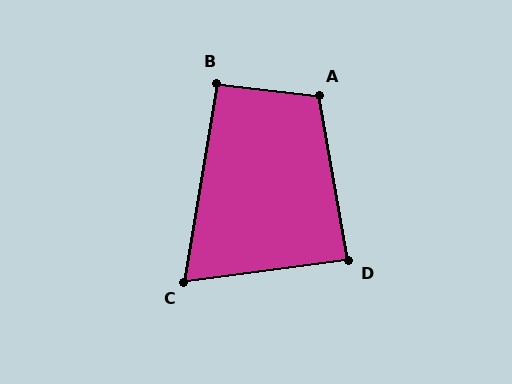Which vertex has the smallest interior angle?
C, at approximately 73 degrees.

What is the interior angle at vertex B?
Approximately 93 degrees (approximately right).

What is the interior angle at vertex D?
Approximately 87 degrees (approximately right).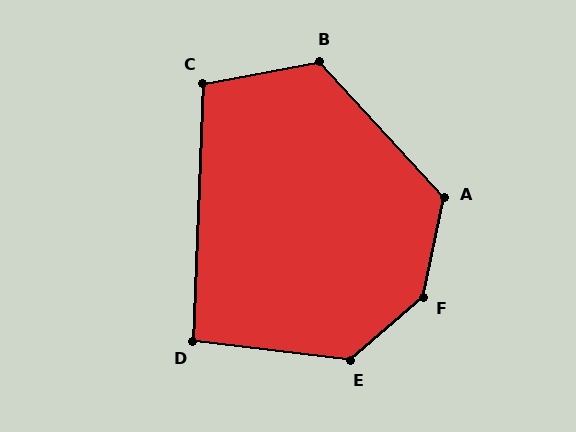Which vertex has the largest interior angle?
F, at approximately 143 degrees.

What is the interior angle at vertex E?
Approximately 132 degrees (obtuse).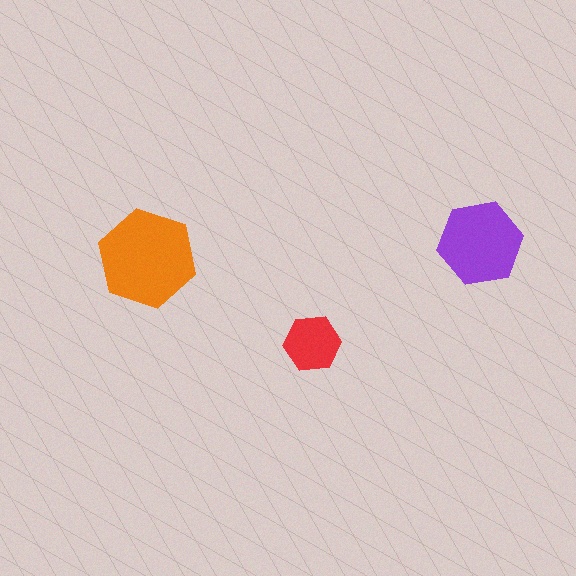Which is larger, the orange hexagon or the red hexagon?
The orange one.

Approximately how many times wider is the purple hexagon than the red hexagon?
About 1.5 times wider.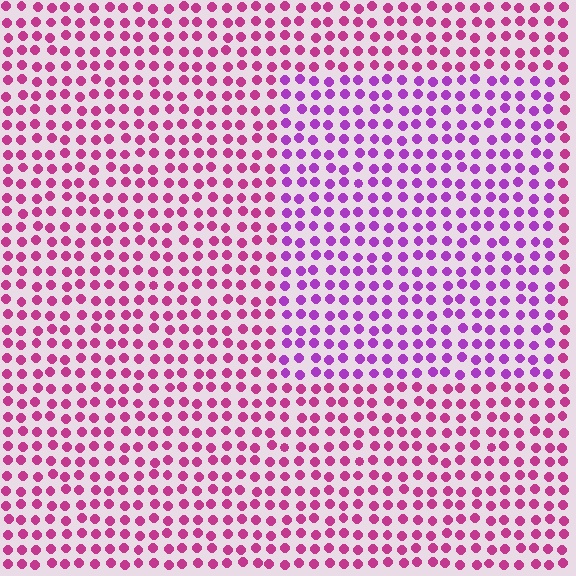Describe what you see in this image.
The image is filled with small magenta elements in a uniform arrangement. A rectangle-shaped region is visible where the elements are tinted to a slightly different hue, forming a subtle color boundary.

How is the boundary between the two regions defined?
The boundary is defined purely by a slight shift in hue (about 34 degrees). Spacing, size, and orientation are identical on both sides.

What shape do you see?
I see a rectangle.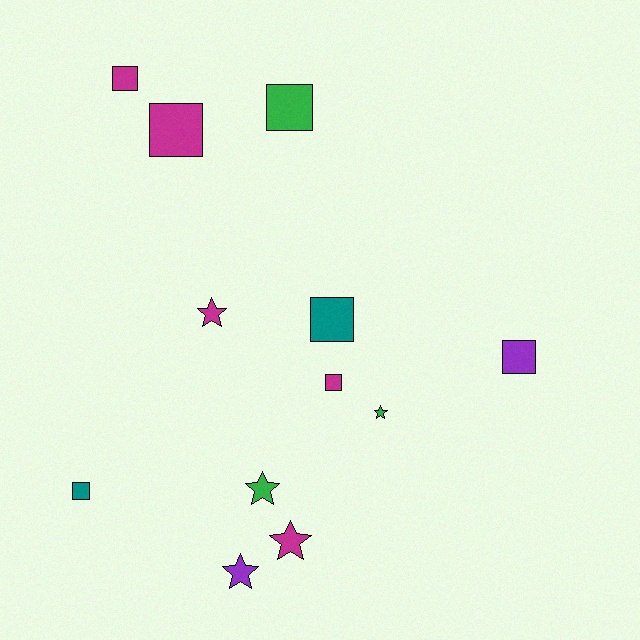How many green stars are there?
There are 2 green stars.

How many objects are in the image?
There are 12 objects.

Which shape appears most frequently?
Square, with 7 objects.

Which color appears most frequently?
Magenta, with 5 objects.